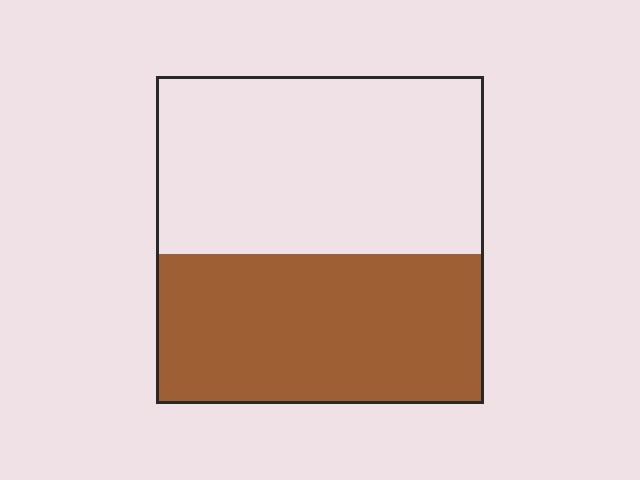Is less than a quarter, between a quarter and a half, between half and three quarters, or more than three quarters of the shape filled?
Between a quarter and a half.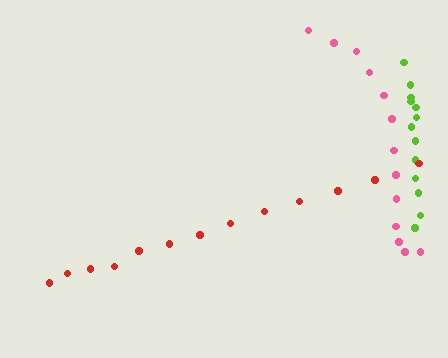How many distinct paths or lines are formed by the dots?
There are 3 distinct paths.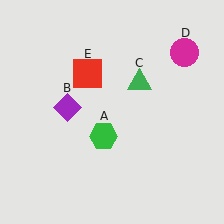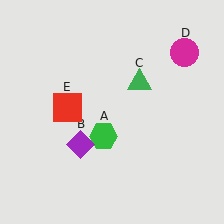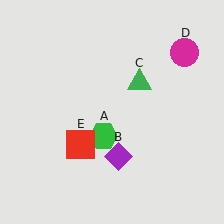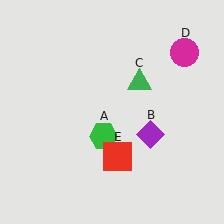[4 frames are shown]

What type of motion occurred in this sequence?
The purple diamond (object B), red square (object E) rotated counterclockwise around the center of the scene.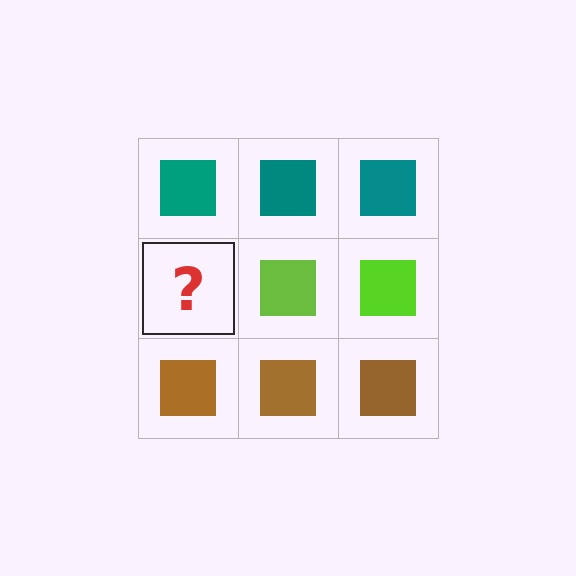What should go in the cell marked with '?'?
The missing cell should contain a lime square.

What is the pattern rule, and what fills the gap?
The rule is that each row has a consistent color. The gap should be filled with a lime square.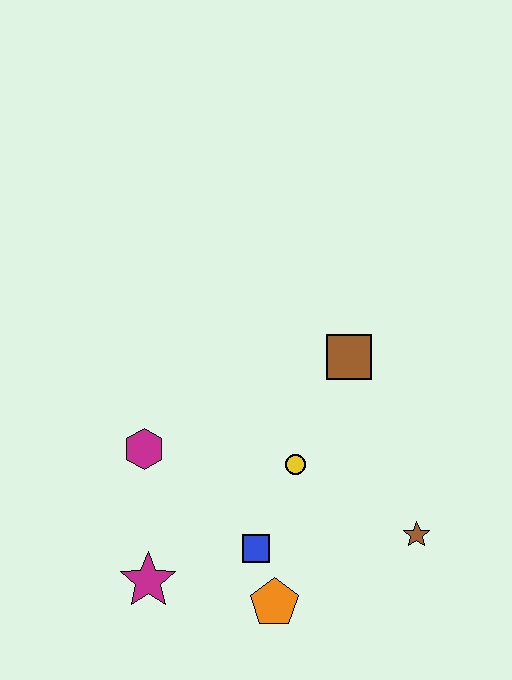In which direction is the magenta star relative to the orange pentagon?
The magenta star is to the left of the orange pentagon.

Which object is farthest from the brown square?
The magenta star is farthest from the brown square.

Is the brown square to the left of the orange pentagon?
No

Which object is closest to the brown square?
The yellow circle is closest to the brown square.